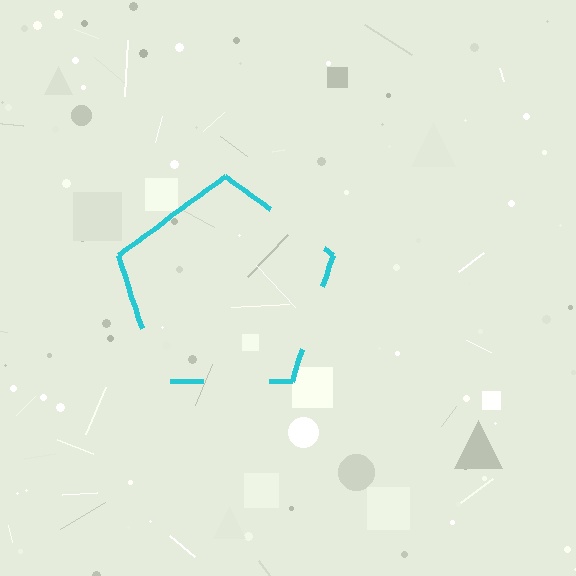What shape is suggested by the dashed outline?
The dashed outline suggests a pentagon.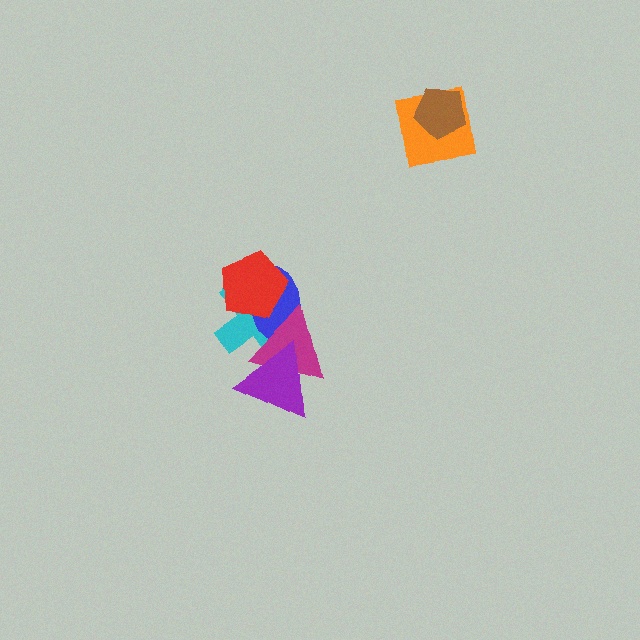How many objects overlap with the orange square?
1 object overlaps with the orange square.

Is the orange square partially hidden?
Yes, it is partially covered by another shape.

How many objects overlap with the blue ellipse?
3 objects overlap with the blue ellipse.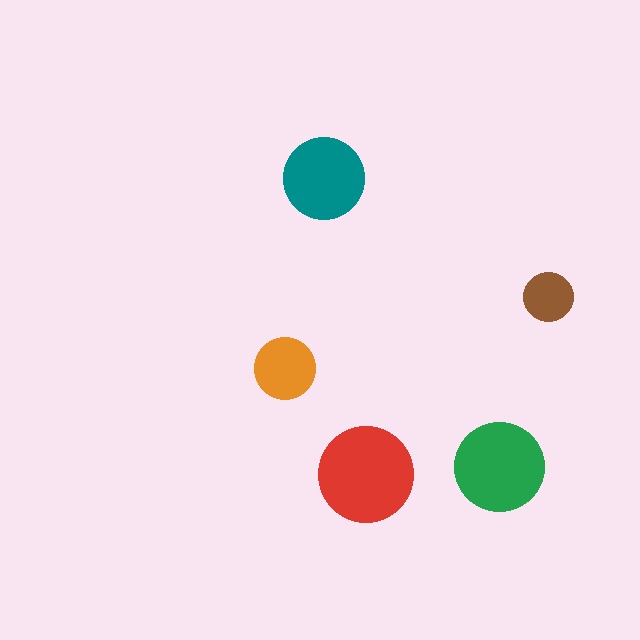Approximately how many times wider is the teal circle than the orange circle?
About 1.5 times wider.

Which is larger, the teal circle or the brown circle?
The teal one.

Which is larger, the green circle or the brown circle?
The green one.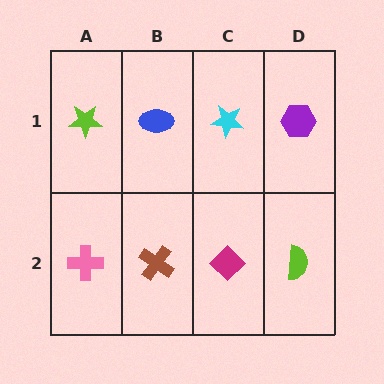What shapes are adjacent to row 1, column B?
A brown cross (row 2, column B), a lime star (row 1, column A), a cyan star (row 1, column C).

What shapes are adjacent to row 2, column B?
A blue ellipse (row 1, column B), a pink cross (row 2, column A), a magenta diamond (row 2, column C).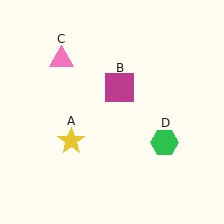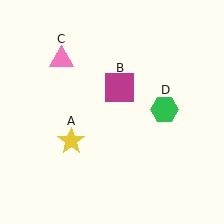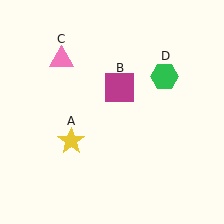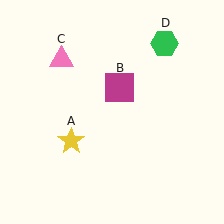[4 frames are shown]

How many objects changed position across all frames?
1 object changed position: green hexagon (object D).